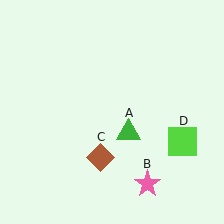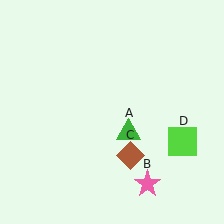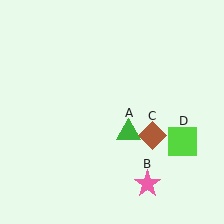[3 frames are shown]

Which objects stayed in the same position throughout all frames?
Green triangle (object A) and pink star (object B) and lime square (object D) remained stationary.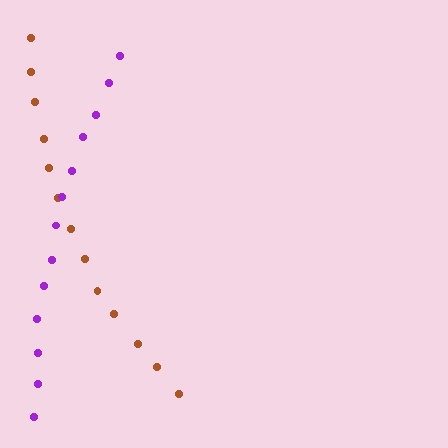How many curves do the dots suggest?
There are 2 distinct paths.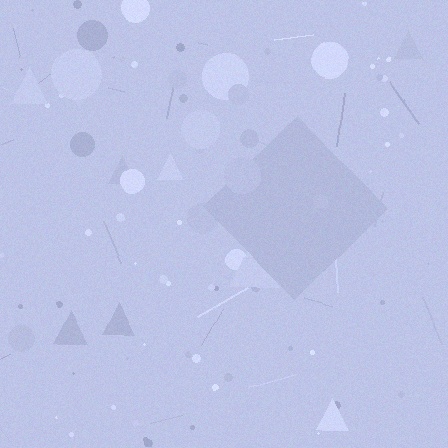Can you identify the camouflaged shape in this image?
The camouflaged shape is a diamond.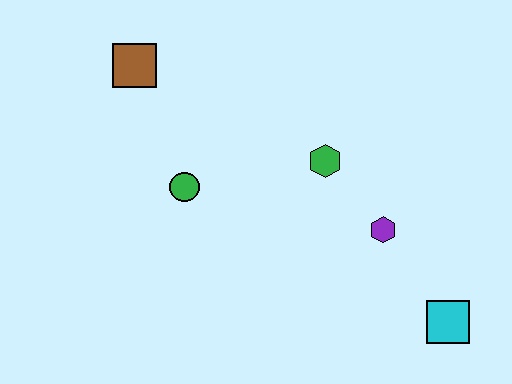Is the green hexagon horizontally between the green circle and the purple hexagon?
Yes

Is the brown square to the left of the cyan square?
Yes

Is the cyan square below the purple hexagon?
Yes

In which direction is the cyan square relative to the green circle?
The cyan square is to the right of the green circle.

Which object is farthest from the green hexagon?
The brown square is farthest from the green hexagon.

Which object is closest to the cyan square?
The purple hexagon is closest to the cyan square.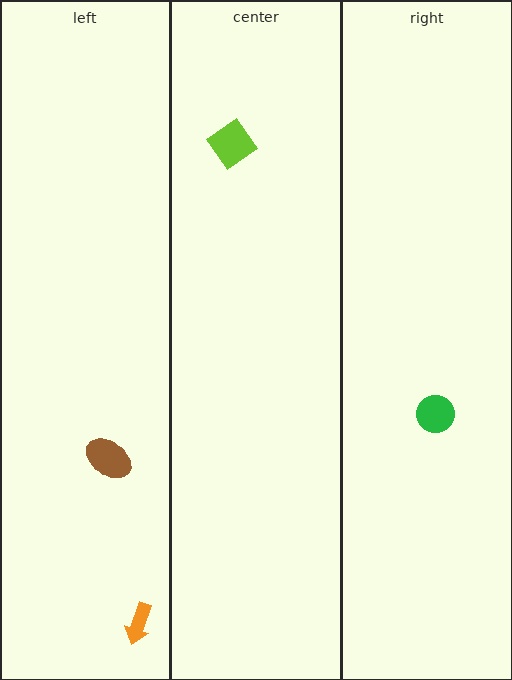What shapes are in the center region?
The lime diamond.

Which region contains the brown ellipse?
The left region.